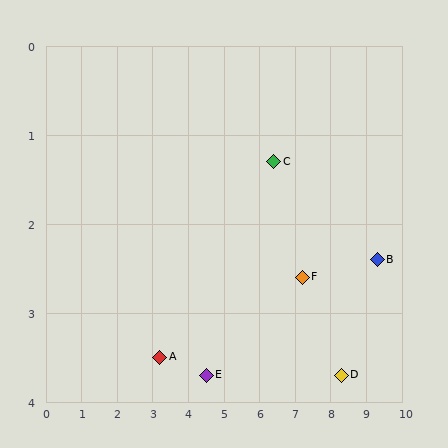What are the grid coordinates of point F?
Point F is at approximately (7.2, 2.6).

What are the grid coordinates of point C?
Point C is at approximately (6.4, 1.3).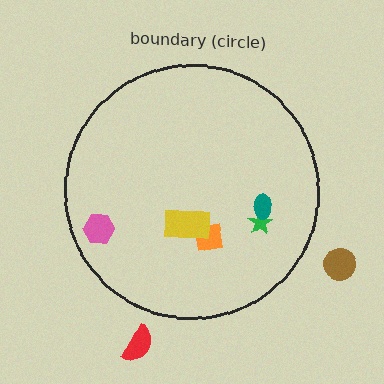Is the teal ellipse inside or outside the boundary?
Inside.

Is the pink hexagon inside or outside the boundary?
Inside.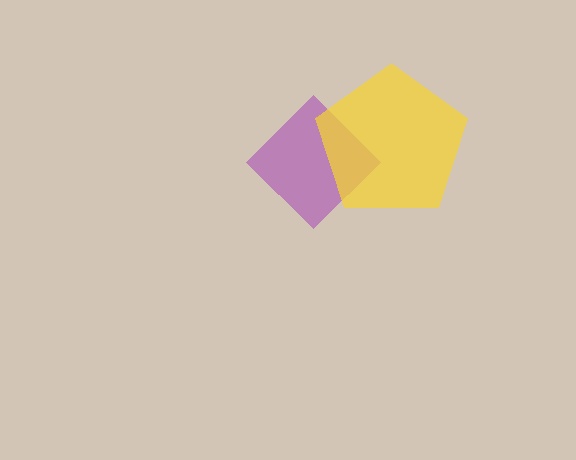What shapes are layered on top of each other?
The layered shapes are: a purple diamond, a yellow pentagon.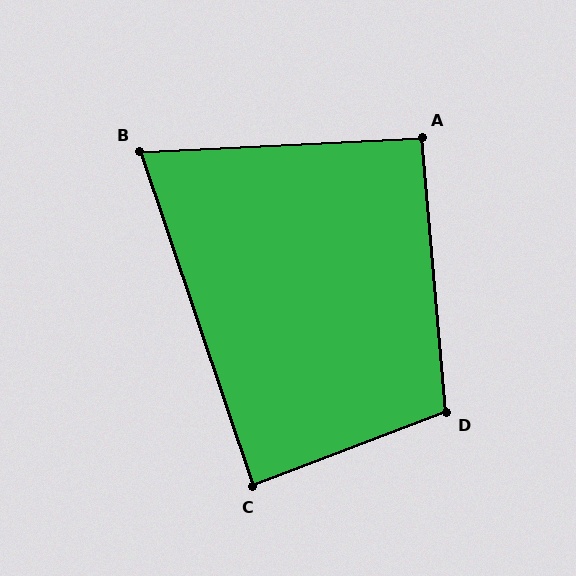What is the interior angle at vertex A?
Approximately 92 degrees (approximately right).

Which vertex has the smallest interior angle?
B, at approximately 74 degrees.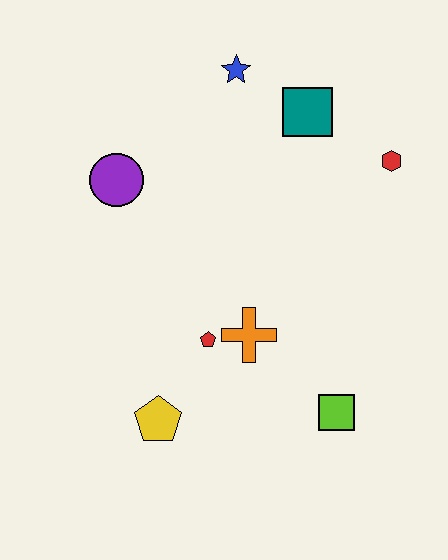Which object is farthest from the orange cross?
The blue star is farthest from the orange cross.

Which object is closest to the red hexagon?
The teal square is closest to the red hexagon.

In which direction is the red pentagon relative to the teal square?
The red pentagon is below the teal square.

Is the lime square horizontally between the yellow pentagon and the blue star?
No